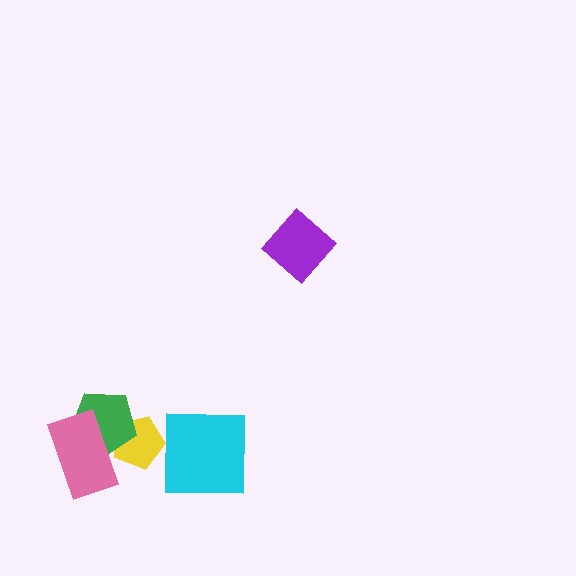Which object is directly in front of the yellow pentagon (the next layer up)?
The green pentagon is directly in front of the yellow pentagon.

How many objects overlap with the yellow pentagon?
2 objects overlap with the yellow pentagon.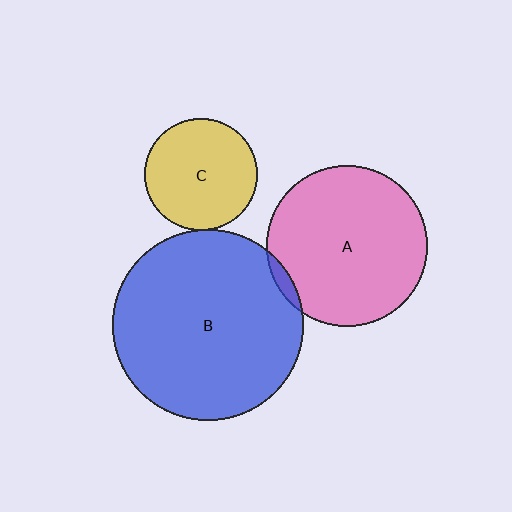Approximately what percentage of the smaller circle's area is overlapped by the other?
Approximately 5%.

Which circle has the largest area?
Circle B (blue).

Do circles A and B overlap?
Yes.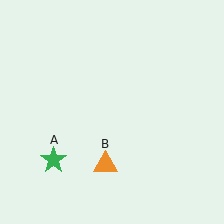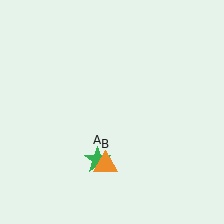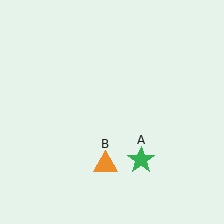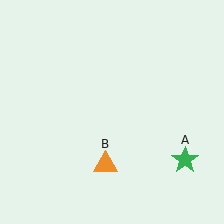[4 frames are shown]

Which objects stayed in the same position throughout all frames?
Orange triangle (object B) remained stationary.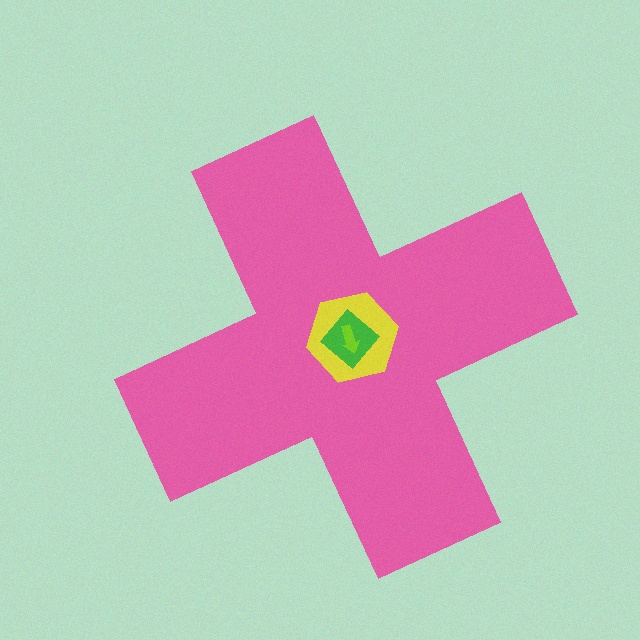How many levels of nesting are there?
4.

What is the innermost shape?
The lime arrow.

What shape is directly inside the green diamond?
The lime arrow.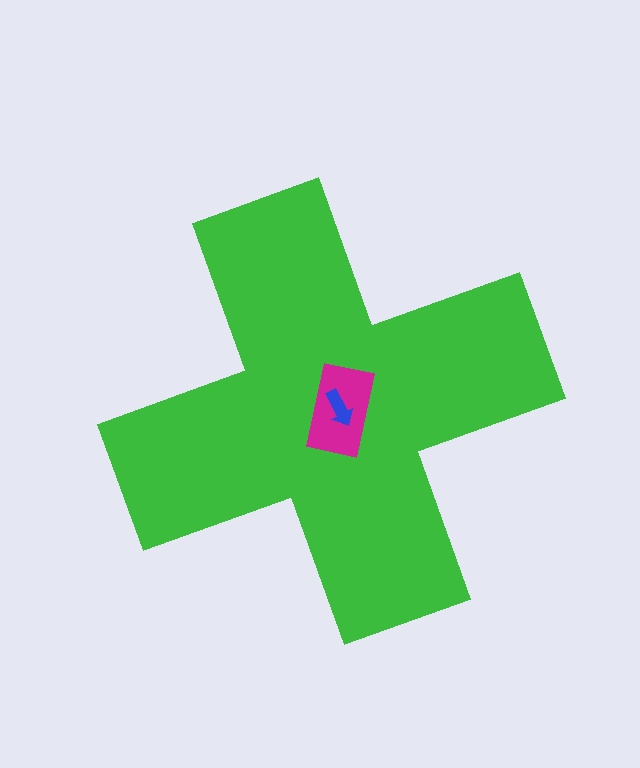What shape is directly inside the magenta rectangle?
The blue arrow.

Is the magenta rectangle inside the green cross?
Yes.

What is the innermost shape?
The blue arrow.